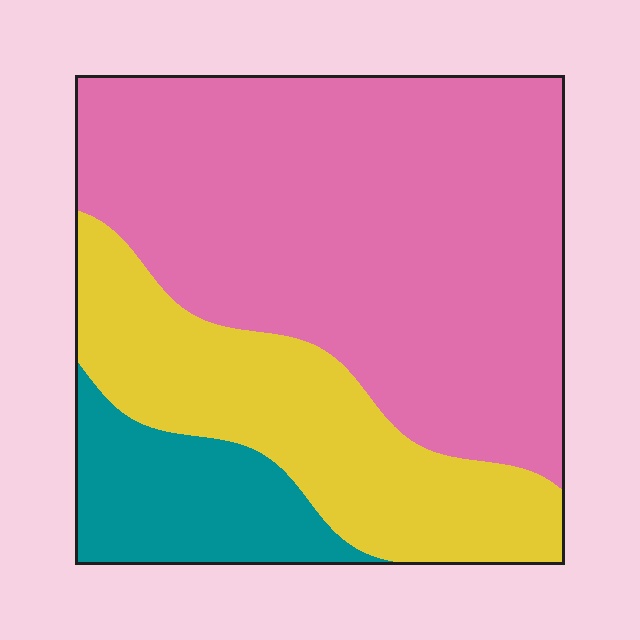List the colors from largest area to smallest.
From largest to smallest: pink, yellow, teal.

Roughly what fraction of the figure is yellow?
Yellow takes up about one quarter (1/4) of the figure.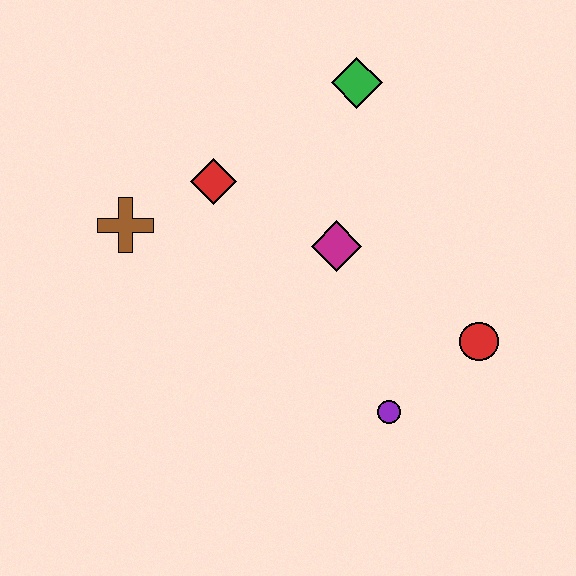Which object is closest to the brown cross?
The red diamond is closest to the brown cross.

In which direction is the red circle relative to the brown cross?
The red circle is to the right of the brown cross.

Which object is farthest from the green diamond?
The purple circle is farthest from the green diamond.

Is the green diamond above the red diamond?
Yes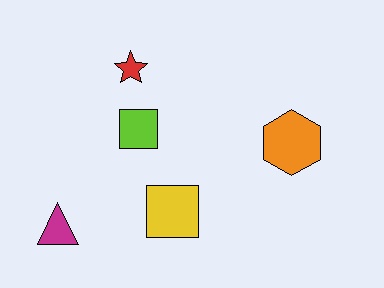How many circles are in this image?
There are no circles.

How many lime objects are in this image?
There is 1 lime object.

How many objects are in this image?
There are 5 objects.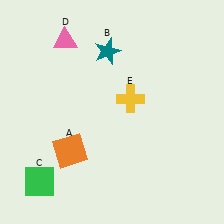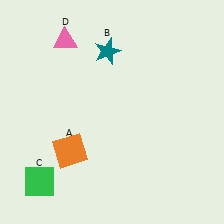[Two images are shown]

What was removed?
The yellow cross (E) was removed in Image 2.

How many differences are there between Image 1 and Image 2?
There is 1 difference between the two images.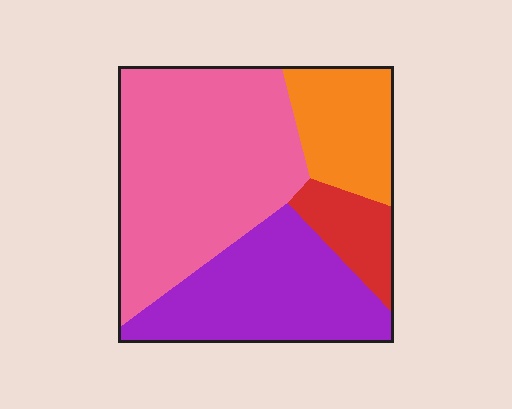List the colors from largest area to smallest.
From largest to smallest: pink, purple, orange, red.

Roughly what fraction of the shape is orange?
Orange takes up about one sixth (1/6) of the shape.